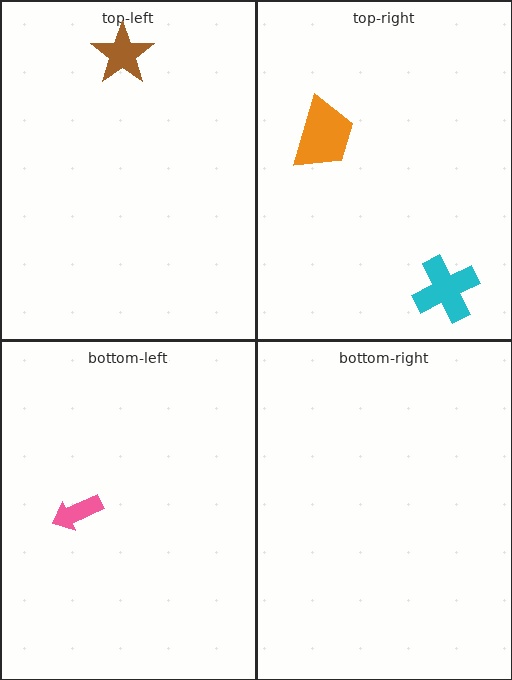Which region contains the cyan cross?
The top-right region.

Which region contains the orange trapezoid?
The top-right region.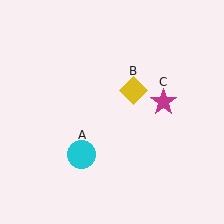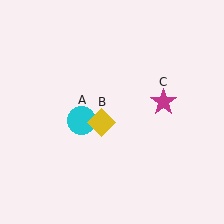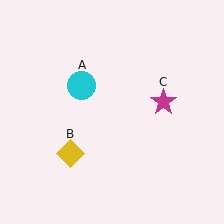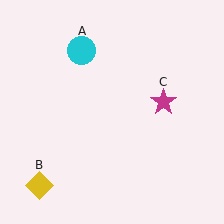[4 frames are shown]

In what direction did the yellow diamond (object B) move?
The yellow diamond (object B) moved down and to the left.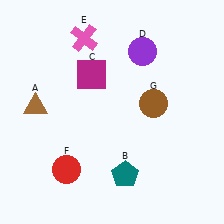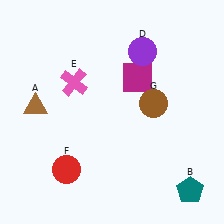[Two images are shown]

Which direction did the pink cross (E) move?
The pink cross (E) moved down.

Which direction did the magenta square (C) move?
The magenta square (C) moved right.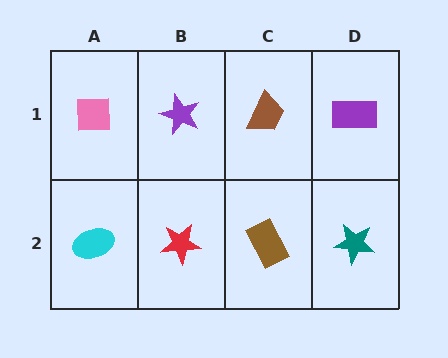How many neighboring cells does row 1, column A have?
2.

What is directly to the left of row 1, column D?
A brown trapezoid.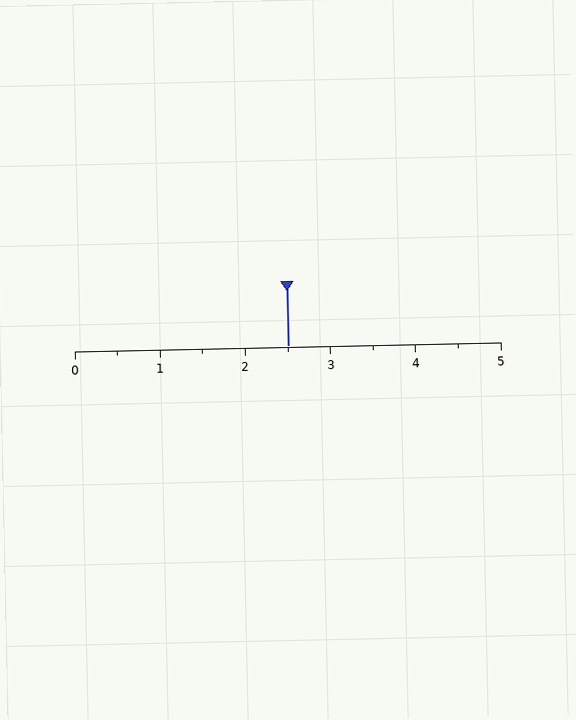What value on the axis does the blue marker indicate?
The marker indicates approximately 2.5.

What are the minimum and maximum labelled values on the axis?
The axis runs from 0 to 5.